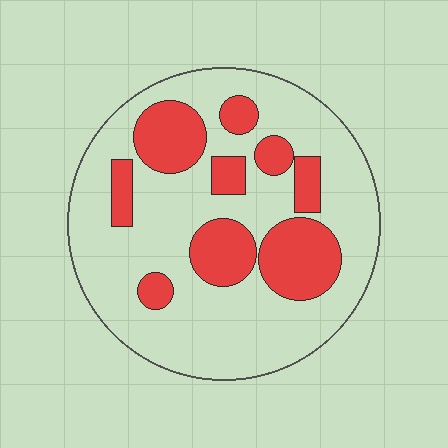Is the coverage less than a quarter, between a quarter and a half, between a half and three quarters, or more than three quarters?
Between a quarter and a half.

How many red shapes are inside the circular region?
9.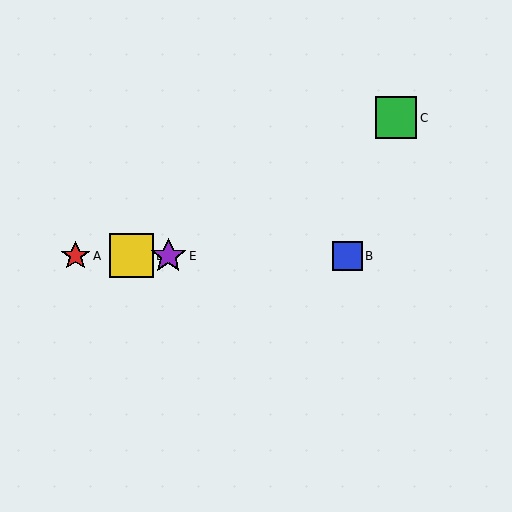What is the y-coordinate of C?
Object C is at y≈118.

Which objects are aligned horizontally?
Objects A, B, D, E are aligned horizontally.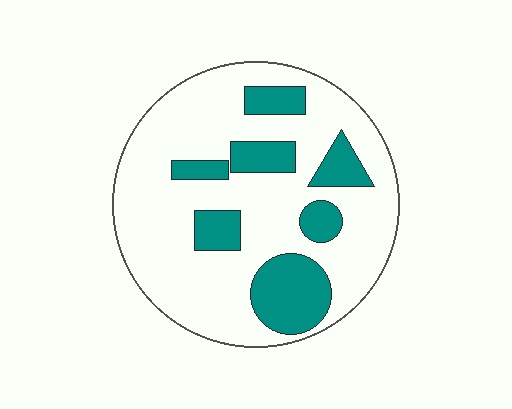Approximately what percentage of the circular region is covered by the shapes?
Approximately 25%.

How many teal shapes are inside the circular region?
7.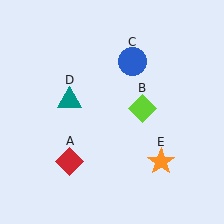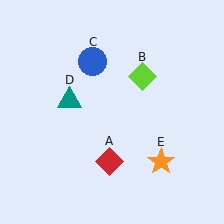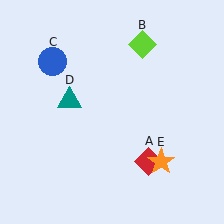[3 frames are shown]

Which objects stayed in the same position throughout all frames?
Teal triangle (object D) and orange star (object E) remained stationary.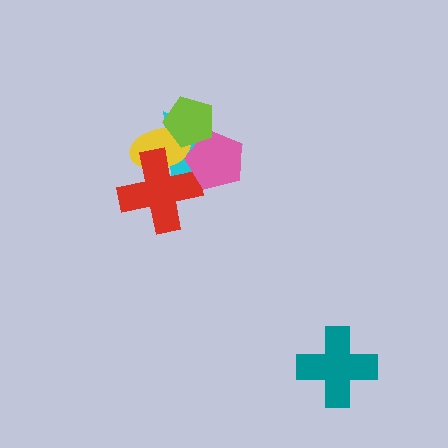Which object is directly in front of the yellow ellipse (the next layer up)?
The red cross is directly in front of the yellow ellipse.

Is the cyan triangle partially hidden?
Yes, it is partially covered by another shape.